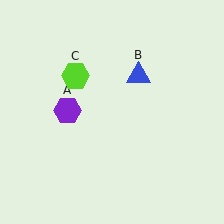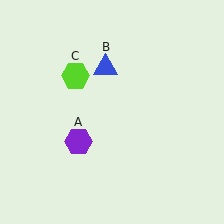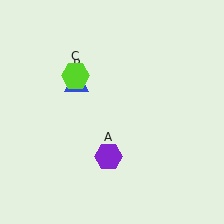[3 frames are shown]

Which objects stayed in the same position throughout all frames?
Lime hexagon (object C) remained stationary.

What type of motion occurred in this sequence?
The purple hexagon (object A), blue triangle (object B) rotated counterclockwise around the center of the scene.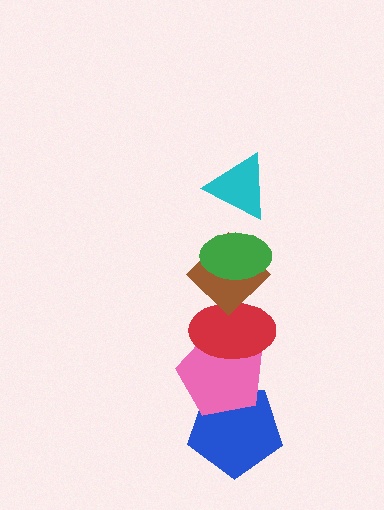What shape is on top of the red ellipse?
The brown diamond is on top of the red ellipse.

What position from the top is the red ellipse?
The red ellipse is 4th from the top.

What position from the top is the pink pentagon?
The pink pentagon is 5th from the top.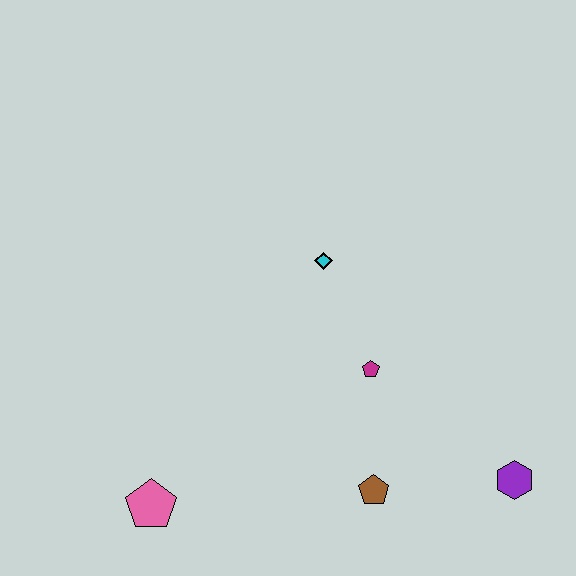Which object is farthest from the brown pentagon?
The cyan diamond is farthest from the brown pentagon.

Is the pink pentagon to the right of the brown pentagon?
No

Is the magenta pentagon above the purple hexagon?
Yes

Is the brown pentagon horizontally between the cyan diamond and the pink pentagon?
No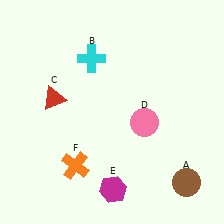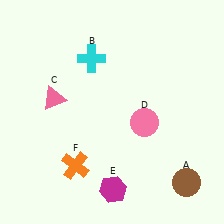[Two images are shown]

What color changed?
The triangle (C) changed from red in Image 1 to pink in Image 2.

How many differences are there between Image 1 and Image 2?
There is 1 difference between the two images.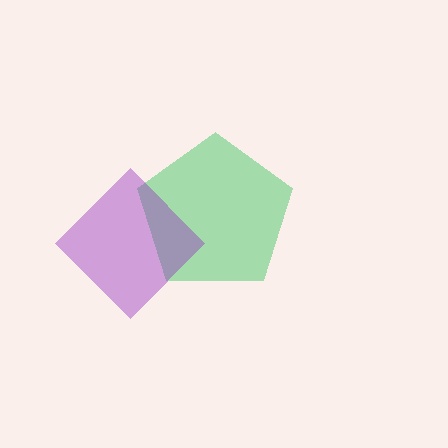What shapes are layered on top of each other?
The layered shapes are: a green pentagon, a purple diamond.